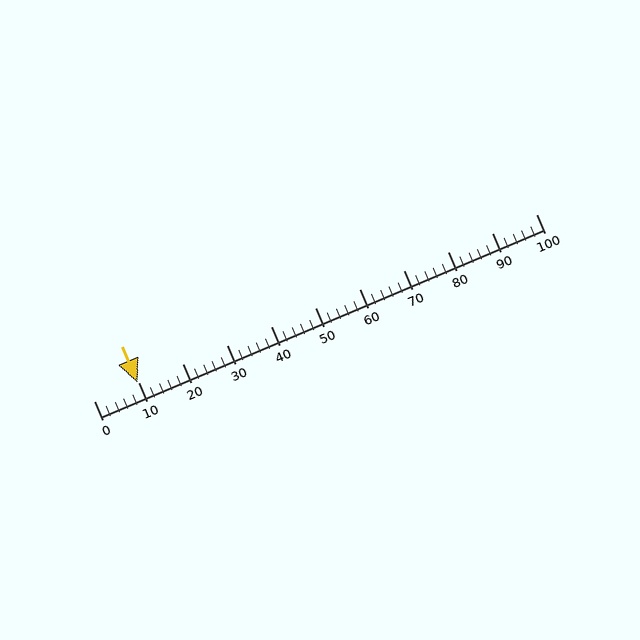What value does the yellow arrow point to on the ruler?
The yellow arrow points to approximately 10.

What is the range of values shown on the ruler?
The ruler shows values from 0 to 100.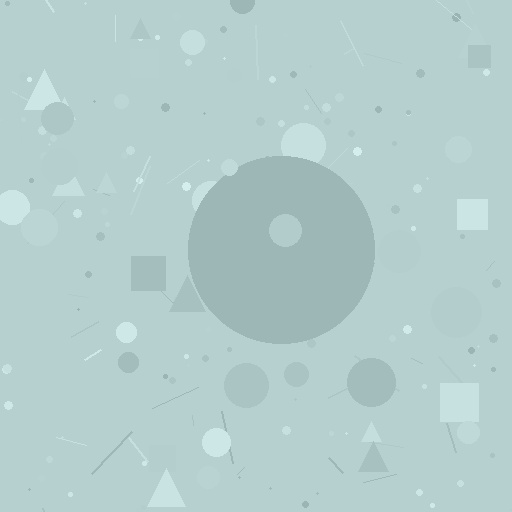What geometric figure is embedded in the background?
A circle is embedded in the background.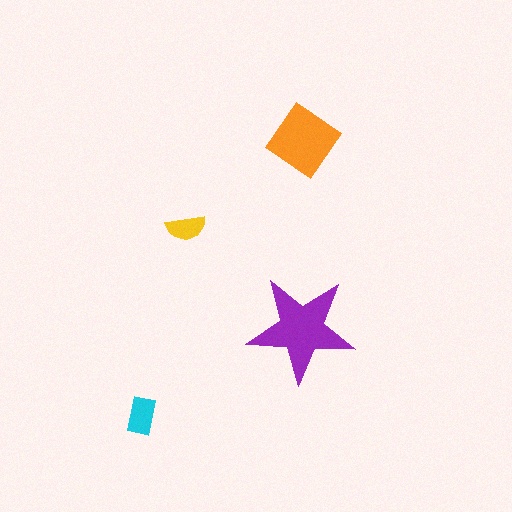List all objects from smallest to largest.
The yellow semicircle, the cyan rectangle, the orange diamond, the purple star.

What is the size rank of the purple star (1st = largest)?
1st.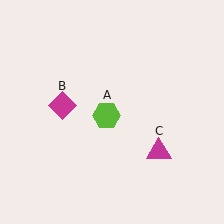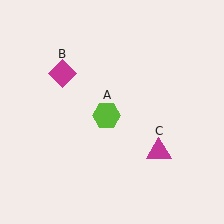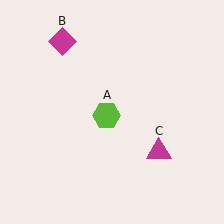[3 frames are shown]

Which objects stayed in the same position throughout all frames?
Lime hexagon (object A) and magenta triangle (object C) remained stationary.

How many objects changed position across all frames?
1 object changed position: magenta diamond (object B).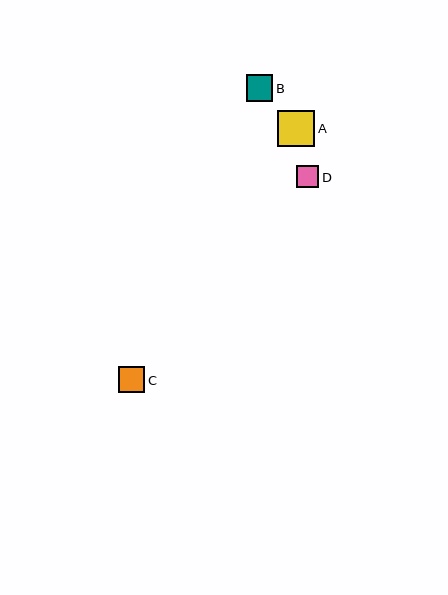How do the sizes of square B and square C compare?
Square B and square C are approximately the same size.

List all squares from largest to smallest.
From largest to smallest: A, B, C, D.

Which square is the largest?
Square A is the largest with a size of approximately 37 pixels.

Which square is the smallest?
Square D is the smallest with a size of approximately 22 pixels.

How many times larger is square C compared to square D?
Square C is approximately 1.2 times the size of square D.